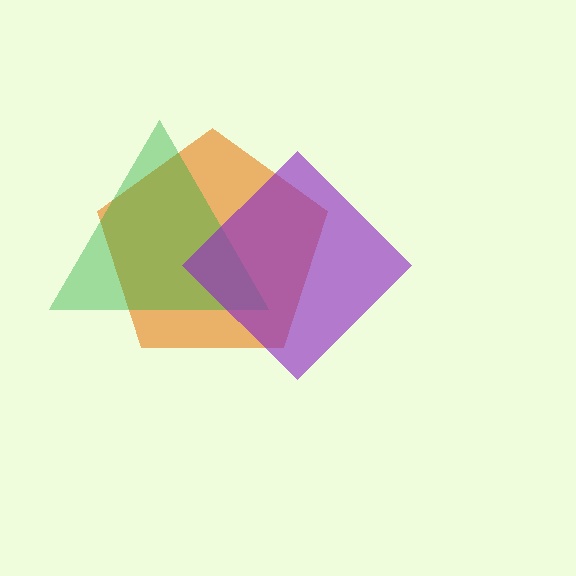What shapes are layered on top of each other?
The layered shapes are: an orange pentagon, a green triangle, a purple diamond.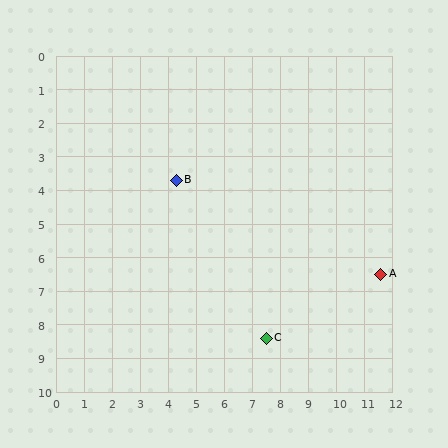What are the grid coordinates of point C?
Point C is at approximately (7.5, 8.4).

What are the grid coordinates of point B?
Point B is at approximately (4.3, 3.7).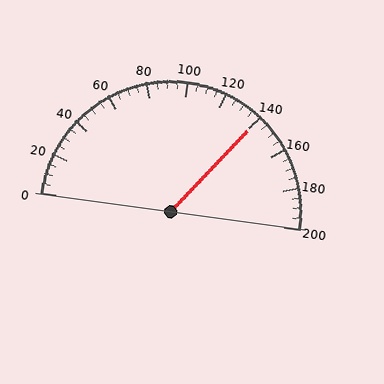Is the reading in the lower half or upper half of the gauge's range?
The reading is in the upper half of the range (0 to 200).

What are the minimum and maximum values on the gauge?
The gauge ranges from 0 to 200.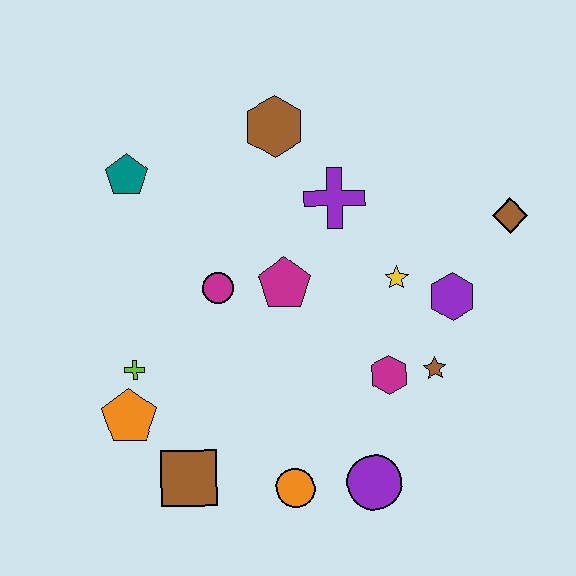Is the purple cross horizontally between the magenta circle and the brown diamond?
Yes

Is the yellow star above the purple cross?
No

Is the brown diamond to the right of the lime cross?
Yes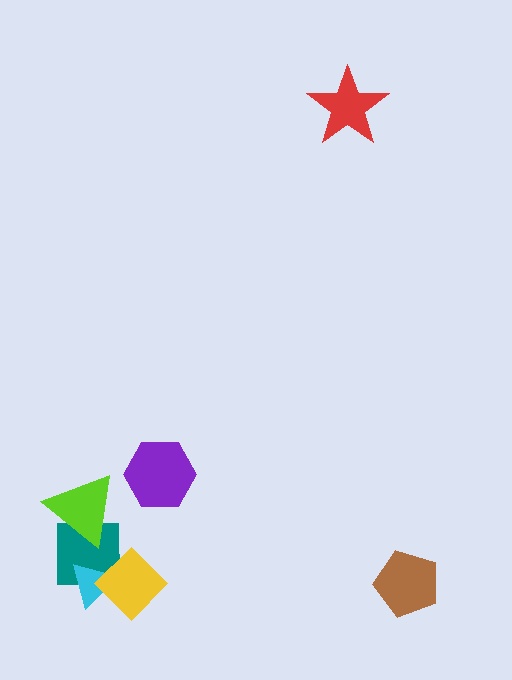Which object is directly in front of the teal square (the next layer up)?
The cyan triangle is directly in front of the teal square.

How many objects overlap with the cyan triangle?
2 objects overlap with the cyan triangle.